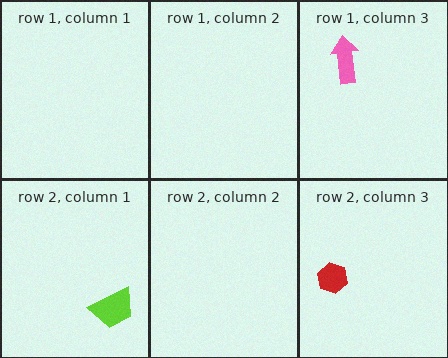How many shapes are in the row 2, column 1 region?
1.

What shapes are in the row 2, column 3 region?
The red hexagon.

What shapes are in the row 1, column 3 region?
The pink arrow.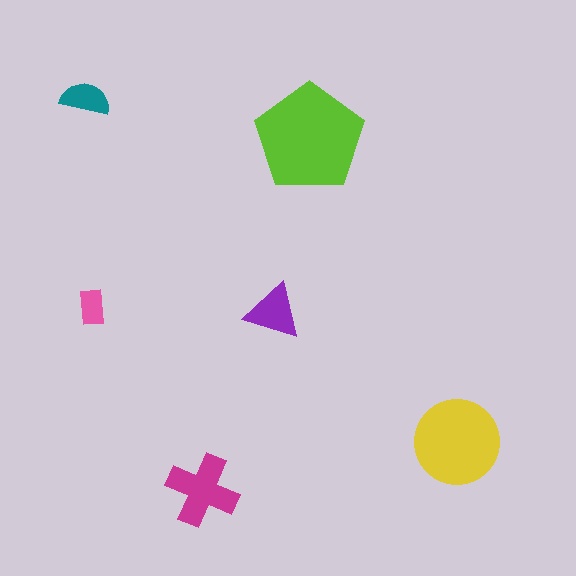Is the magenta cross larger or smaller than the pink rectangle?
Larger.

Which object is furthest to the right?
The yellow circle is rightmost.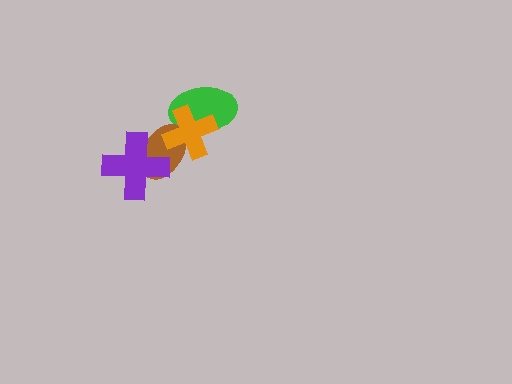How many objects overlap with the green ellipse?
2 objects overlap with the green ellipse.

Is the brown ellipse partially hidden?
Yes, it is partially covered by another shape.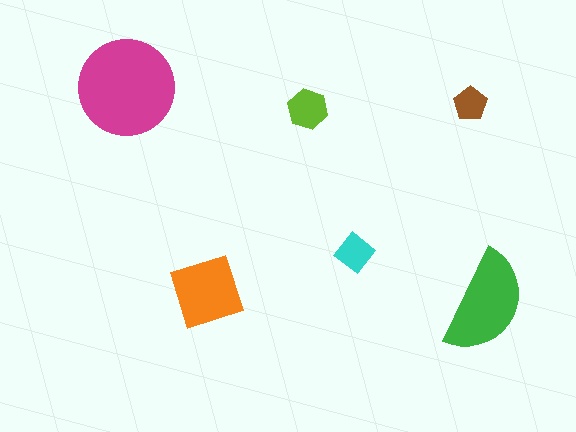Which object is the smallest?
The brown pentagon.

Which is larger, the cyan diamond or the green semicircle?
The green semicircle.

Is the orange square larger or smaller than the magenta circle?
Smaller.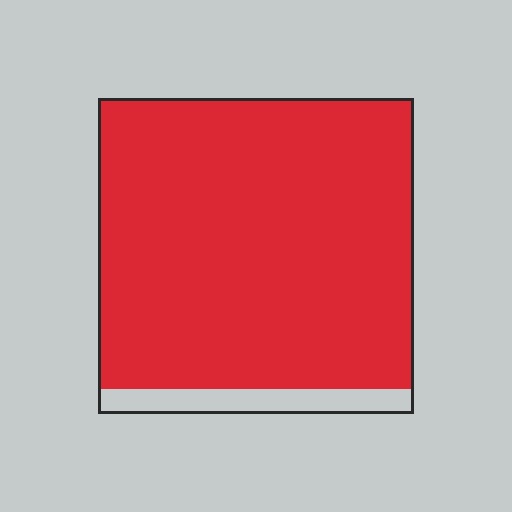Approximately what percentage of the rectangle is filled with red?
Approximately 90%.